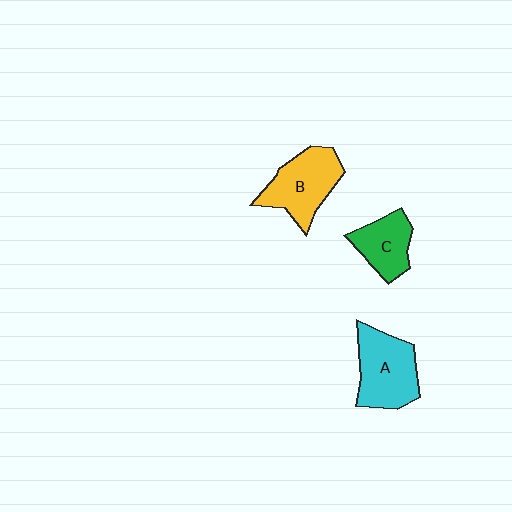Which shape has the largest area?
Shape A (cyan).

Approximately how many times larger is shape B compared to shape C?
Approximately 1.4 times.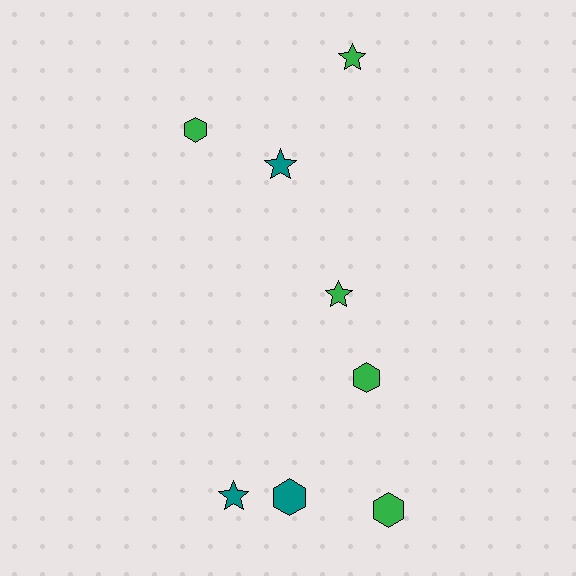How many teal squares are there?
There are no teal squares.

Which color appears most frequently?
Green, with 5 objects.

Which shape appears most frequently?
Hexagon, with 4 objects.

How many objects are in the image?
There are 8 objects.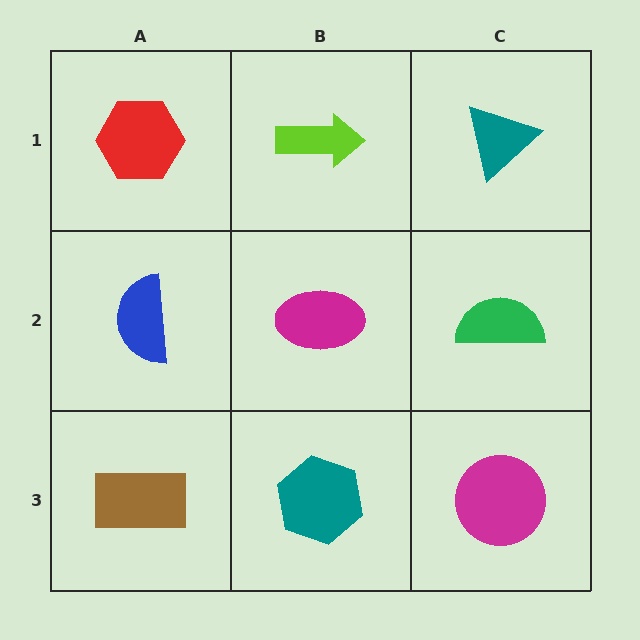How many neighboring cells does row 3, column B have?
3.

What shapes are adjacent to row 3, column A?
A blue semicircle (row 2, column A), a teal hexagon (row 3, column B).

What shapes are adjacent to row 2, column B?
A lime arrow (row 1, column B), a teal hexagon (row 3, column B), a blue semicircle (row 2, column A), a green semicircle (row 2, column C).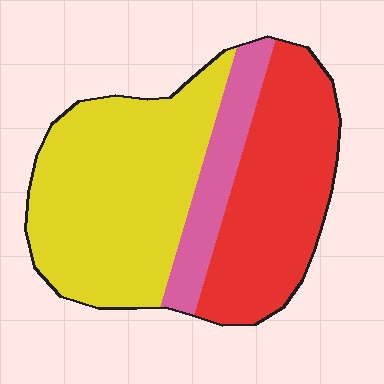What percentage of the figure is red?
Red takes up about three eighths (3/8) of the figure.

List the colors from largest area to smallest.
From largest to smallest: yellow, red, pink.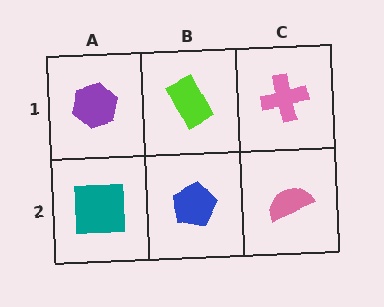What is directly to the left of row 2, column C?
A blue pentagon.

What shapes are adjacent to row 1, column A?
A teal square (row 2, column A), a lime rectangle (row 1, column B).